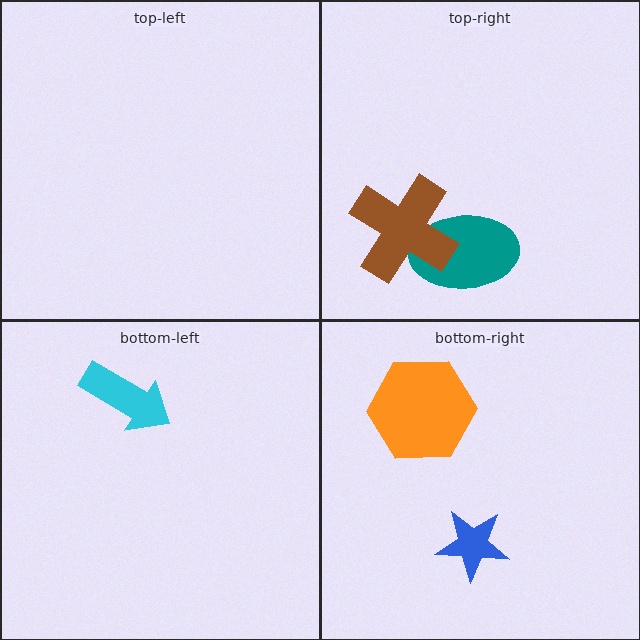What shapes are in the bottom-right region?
The blue star, the orange hexagon.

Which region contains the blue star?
The bottom-right region.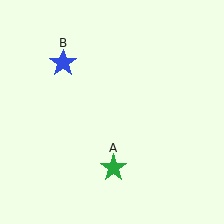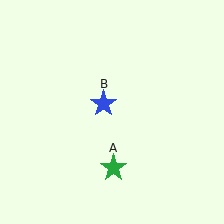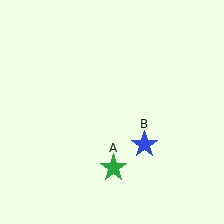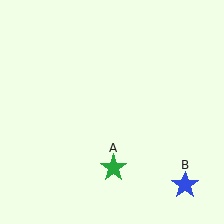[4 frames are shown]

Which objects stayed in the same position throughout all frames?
Green star (object A) remained stationary.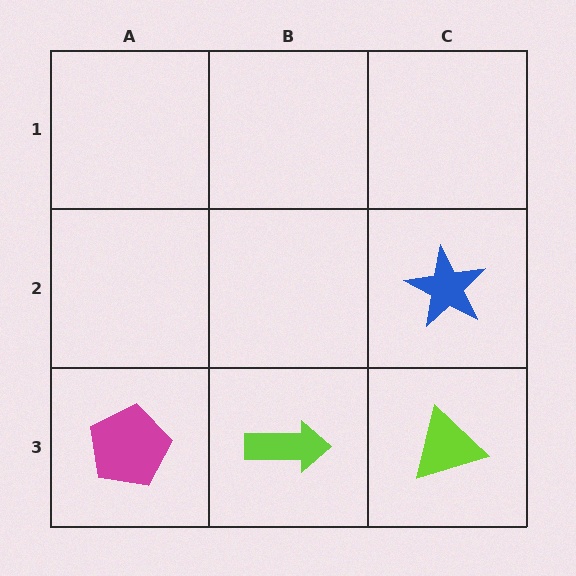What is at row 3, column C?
A lime triangle.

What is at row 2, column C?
A blue star.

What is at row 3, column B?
A lime arrow.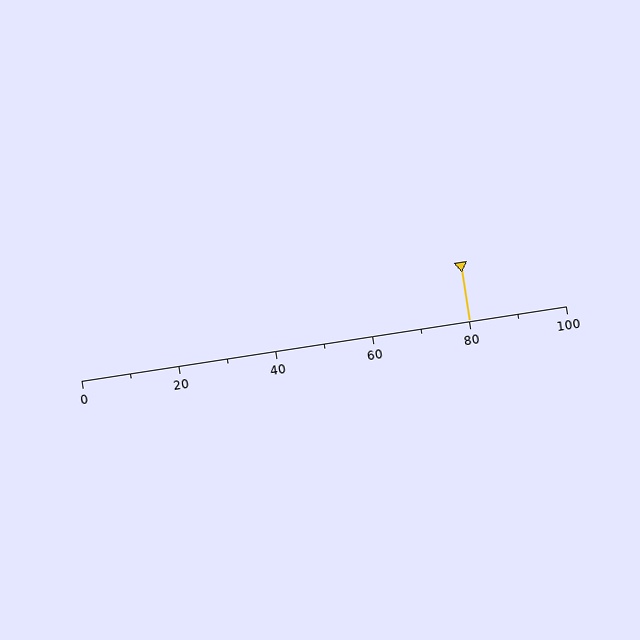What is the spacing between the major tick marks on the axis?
The major ticks are spaced 20 apart.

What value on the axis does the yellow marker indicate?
The marker indicates approximately 80.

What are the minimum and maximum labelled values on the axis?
The axis runs from 0 to 100.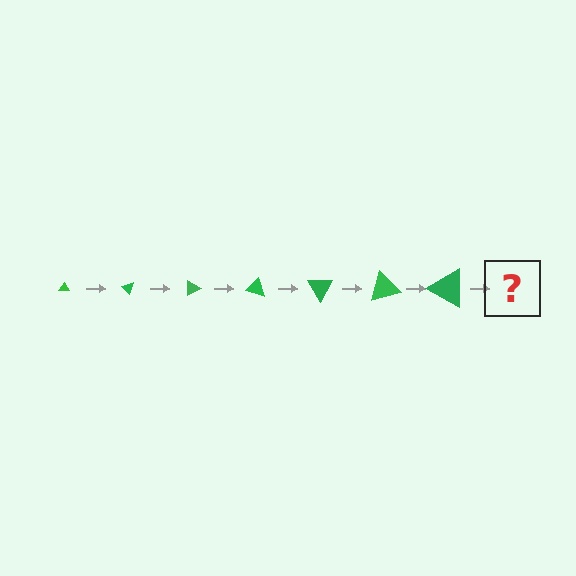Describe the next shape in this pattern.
It should be a triangle, larger than the previous one and rotated 315 degrees from the start.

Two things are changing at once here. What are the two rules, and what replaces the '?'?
The two rules are that the triangle grows larger each step and it rotates 45 degrees each step. The '?' should be a triangle, larger than the previous one and rotated 315 degrees from the start.